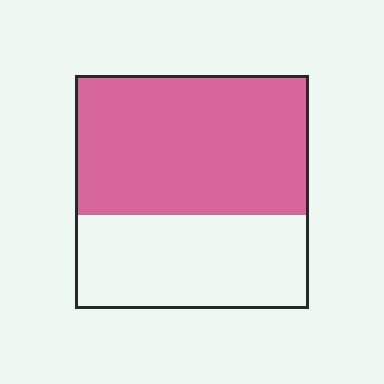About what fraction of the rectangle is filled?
About three fifths (3/5).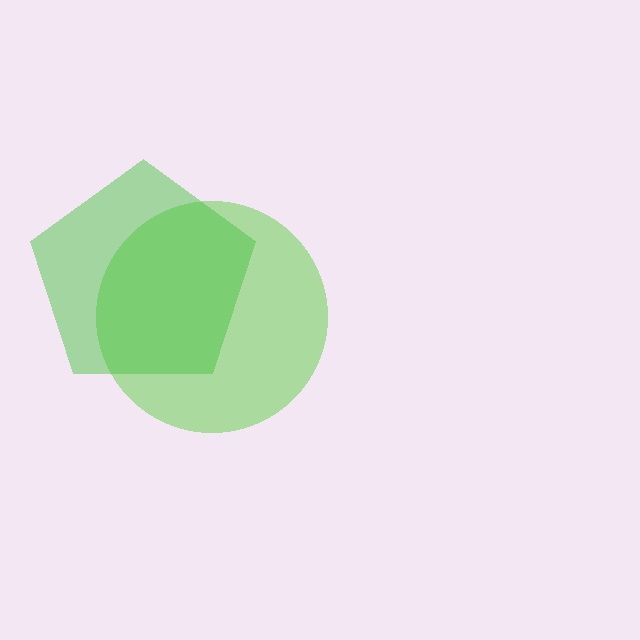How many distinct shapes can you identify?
There are 2 distinct shapes: a lime circle, a green pentagon.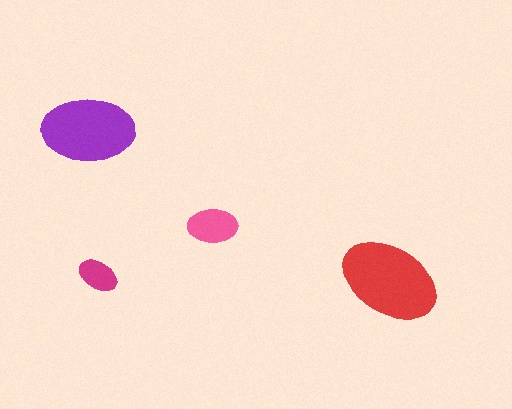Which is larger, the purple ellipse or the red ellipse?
The red one.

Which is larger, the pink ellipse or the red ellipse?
The red one.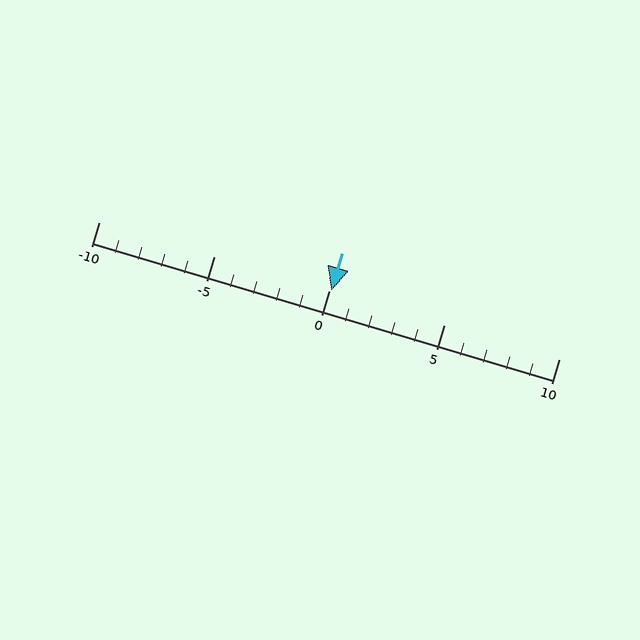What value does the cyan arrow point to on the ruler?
The cyan arrow points to approximately 0.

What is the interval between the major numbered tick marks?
The major tick marks are spaced 5 units apart.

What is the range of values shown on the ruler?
The ruler shows values from -10 to 10.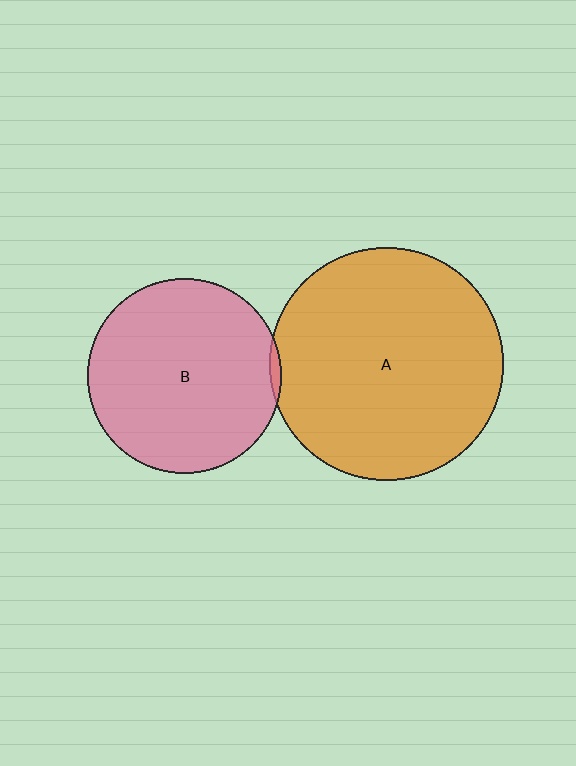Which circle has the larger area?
Circle A (orange).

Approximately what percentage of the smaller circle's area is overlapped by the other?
Approximately 5%.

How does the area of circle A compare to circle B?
Approximately 1.4 times.